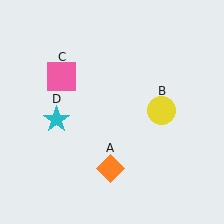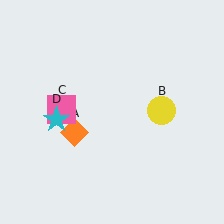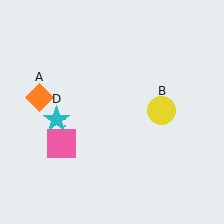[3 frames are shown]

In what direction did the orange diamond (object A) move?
The orange diamond (object A) moved up and to the left.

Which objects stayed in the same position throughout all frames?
Yellow circle (object B) and cyan star (object D) remained stationary.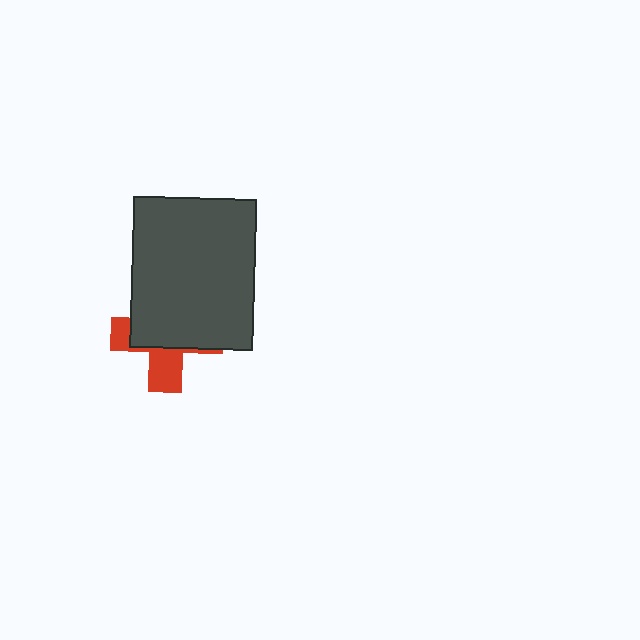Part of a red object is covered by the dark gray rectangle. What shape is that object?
It is a cross.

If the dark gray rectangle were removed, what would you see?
You would see the complete red cross.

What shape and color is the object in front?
The object in front is a dark gray rectangle.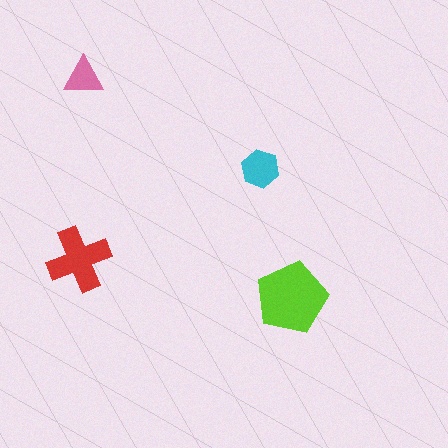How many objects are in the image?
There are 4 objects in the image.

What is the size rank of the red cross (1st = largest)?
2nd.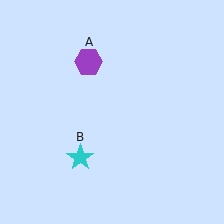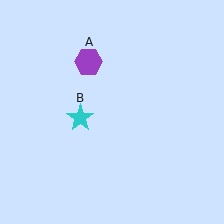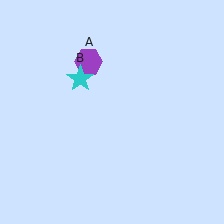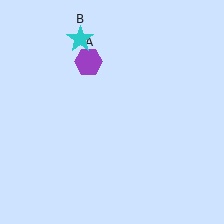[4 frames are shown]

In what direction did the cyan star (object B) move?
The cyan star (object B) moved up.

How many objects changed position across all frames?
1 object changed position: cyan star (object B).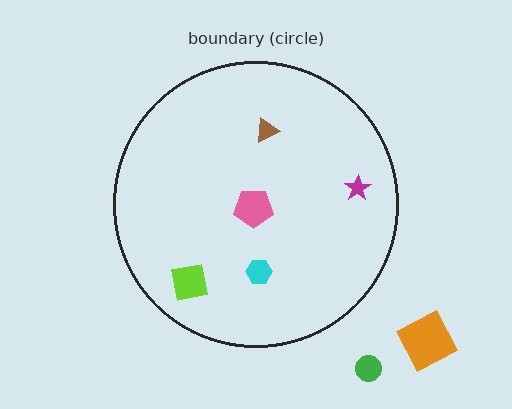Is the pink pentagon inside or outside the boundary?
Inside.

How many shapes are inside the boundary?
5 inside, 2 outside.